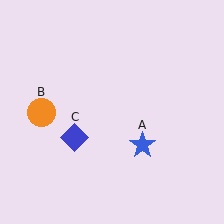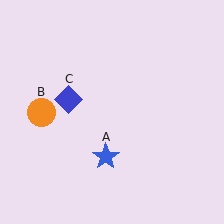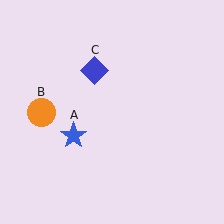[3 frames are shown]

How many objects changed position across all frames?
2 objects changed position: blue star (object A), blue diamond (object C).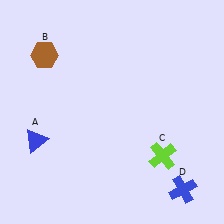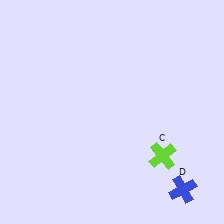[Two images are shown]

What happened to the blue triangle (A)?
The blue triangle (A) was removed in Image 2. It was in the bottom-left area of Image 1.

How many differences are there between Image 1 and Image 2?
There are 2 differences between the two images.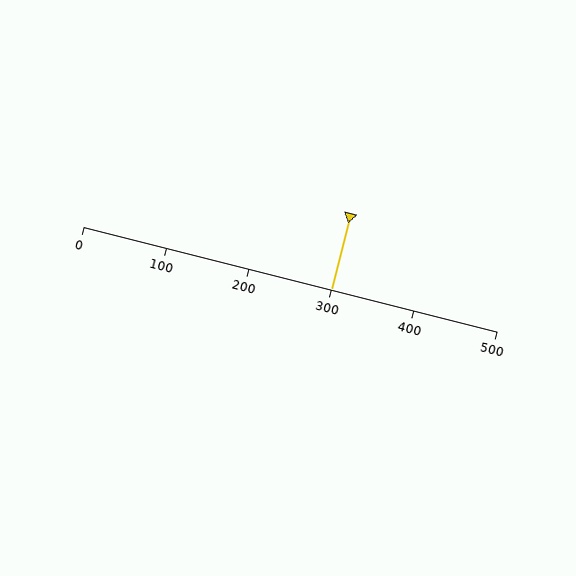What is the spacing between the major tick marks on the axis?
The major ticks are spaced 100 apart.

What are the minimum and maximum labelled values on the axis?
The axis runs from 0 to 500.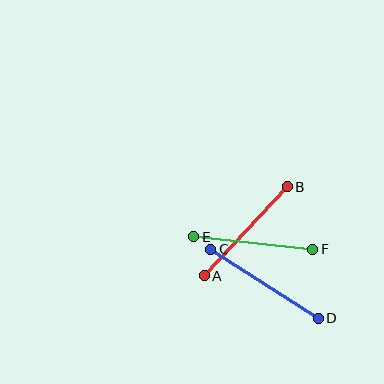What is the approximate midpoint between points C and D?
The midpoint is at approximately (264, 284) pixels.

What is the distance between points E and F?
The distance is approximately 120 pixels.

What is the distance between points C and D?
The distance is approximately 128 pixels.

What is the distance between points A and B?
The distance is approximately 121 pixels.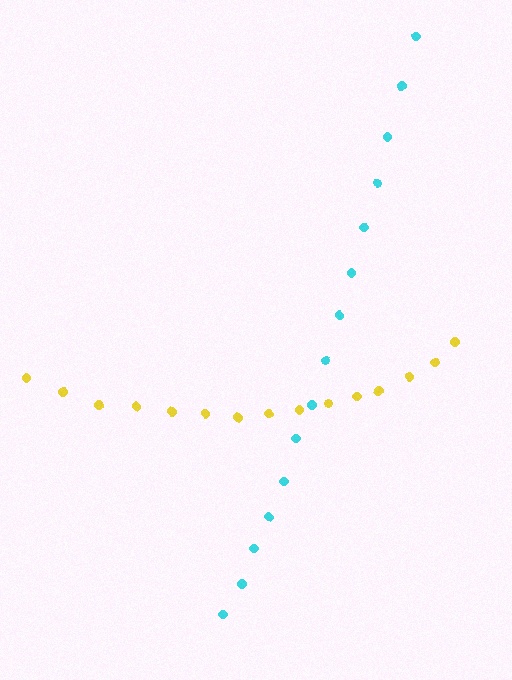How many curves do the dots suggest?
There are 2 distinct paths.